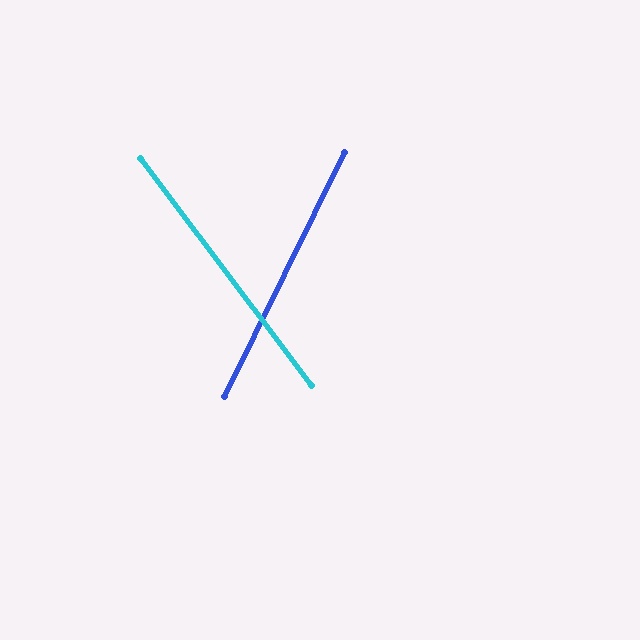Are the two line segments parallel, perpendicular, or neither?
Neither parallel nor perpendicular — they differ by about 63°.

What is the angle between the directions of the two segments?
Approximately 63 degrees.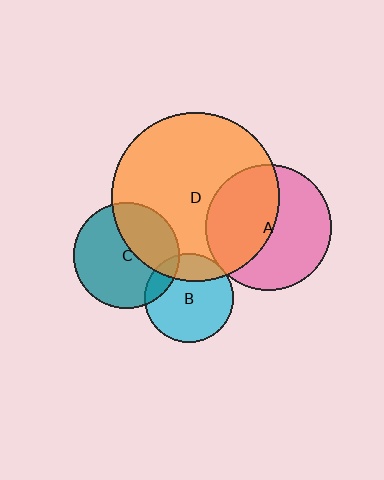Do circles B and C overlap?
Yes.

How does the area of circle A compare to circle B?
Approximately 2.0 times.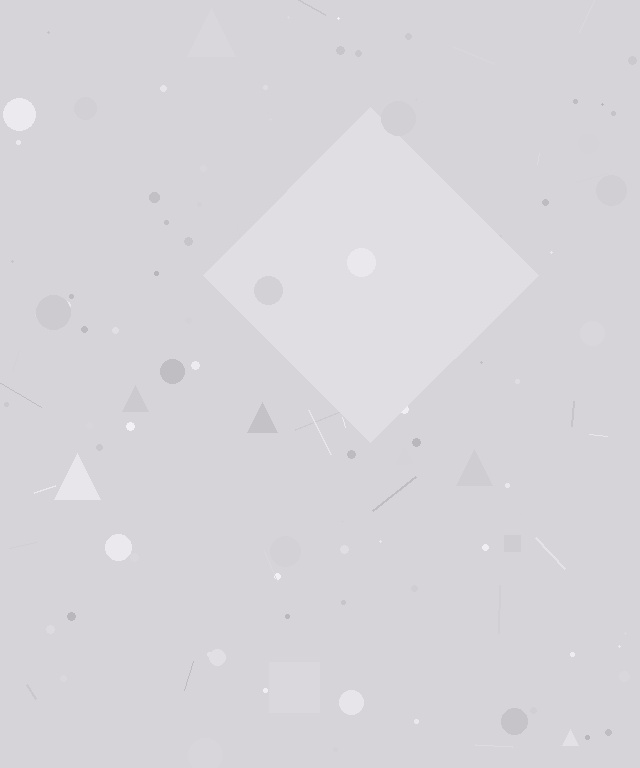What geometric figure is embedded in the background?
A diamond is embedded in the background.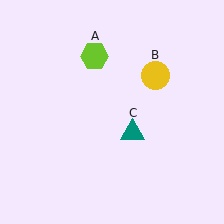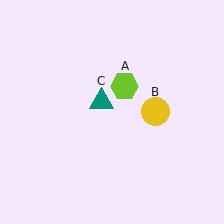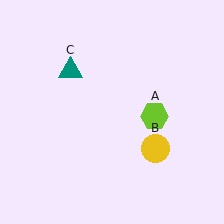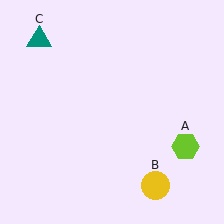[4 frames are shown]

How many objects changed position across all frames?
3 objects changed position: lime hexagon (object A), yellow circle (object B), teal triangle (object C).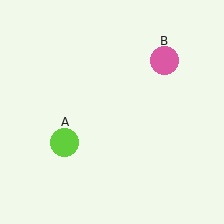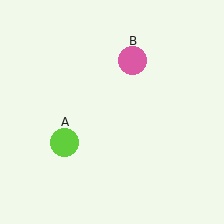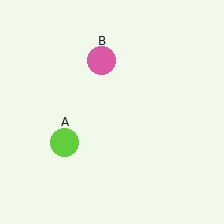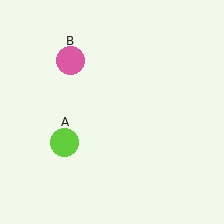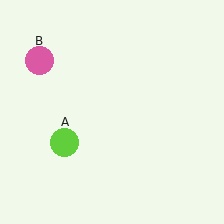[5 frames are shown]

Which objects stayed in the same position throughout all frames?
Lime circle (object A) remained stationary.